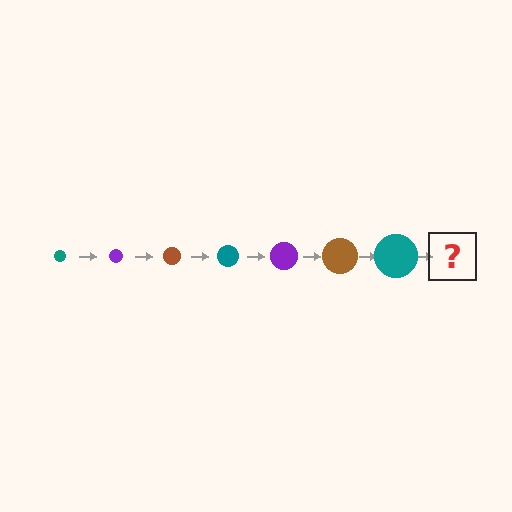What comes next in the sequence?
The next element should be a purple circle, larger than the previous one.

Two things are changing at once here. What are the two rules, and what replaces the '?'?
The two rules are that the circle grows larger each step and the color cycles through teal, purple, and brown. The '?' should be a purple circle, larger than the previous one.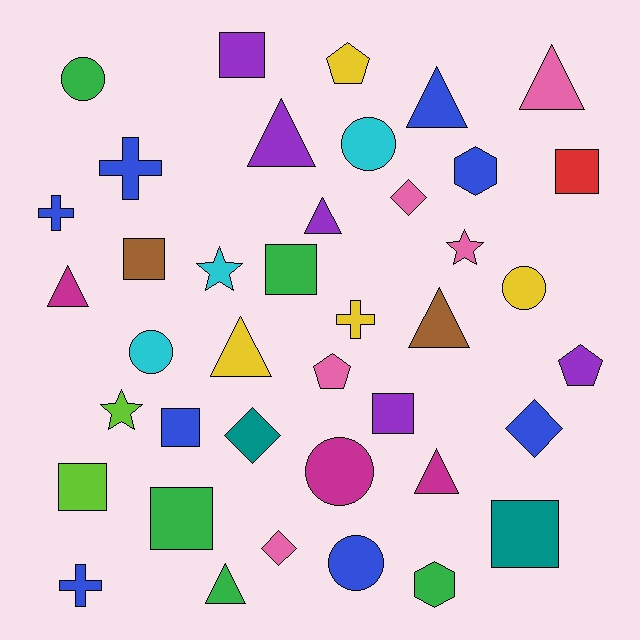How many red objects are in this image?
There is 1 red object.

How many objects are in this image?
There are 40 objects.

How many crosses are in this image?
There are 4 crosses.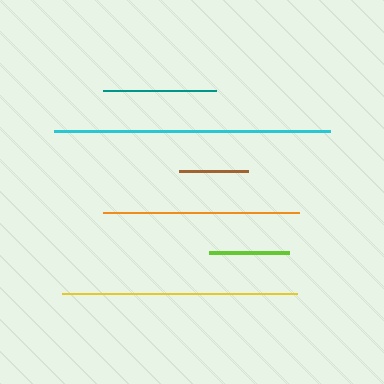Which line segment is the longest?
The cyan line is the longest at approximately 276 pixels.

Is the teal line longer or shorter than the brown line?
The teal line is longer than the brown line.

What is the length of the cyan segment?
The cyan segment is approximately 276 pixels long.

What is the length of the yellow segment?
The yellow segment is approximately 235 pixels long.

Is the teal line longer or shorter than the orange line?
The orange line is longer than the teal line.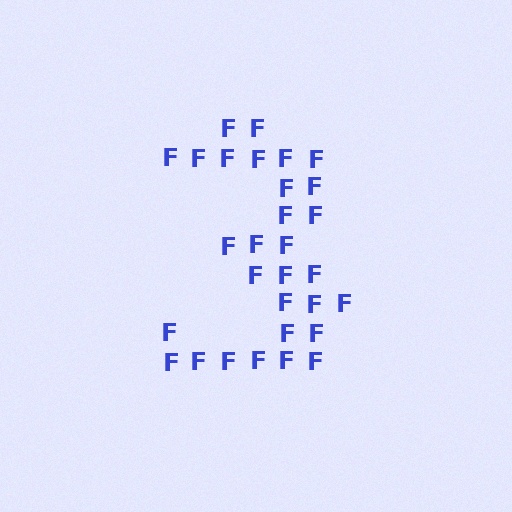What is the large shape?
The large shape is the digit 3.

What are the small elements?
The small elements are letter F's.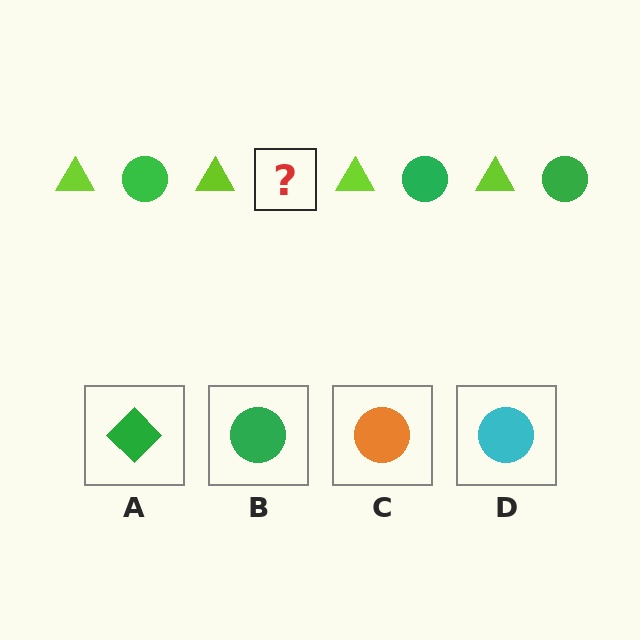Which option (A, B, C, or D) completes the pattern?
B.